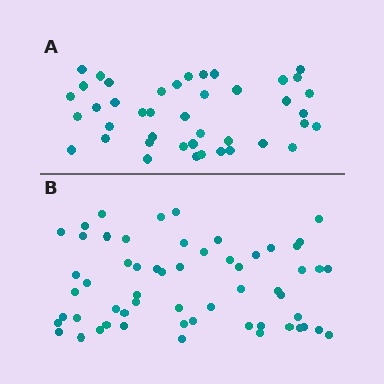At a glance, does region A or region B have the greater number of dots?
Region B (the bottom region) has more dots.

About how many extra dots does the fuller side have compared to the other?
Region B has approximately 15 more dots than region A.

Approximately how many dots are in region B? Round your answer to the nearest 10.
About 60 dots. (The exact count is 58, which rounds to 60.)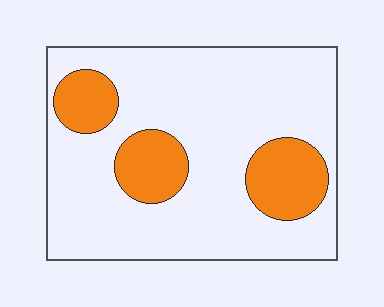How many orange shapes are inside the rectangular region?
3.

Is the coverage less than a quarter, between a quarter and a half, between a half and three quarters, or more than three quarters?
Less than a quarter.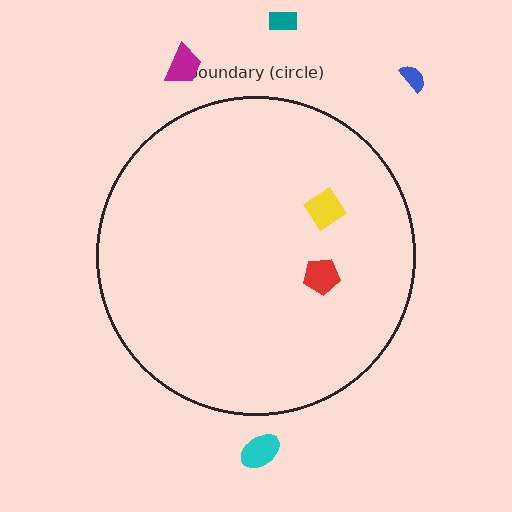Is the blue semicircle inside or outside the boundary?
Outside.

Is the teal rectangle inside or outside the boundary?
Outside.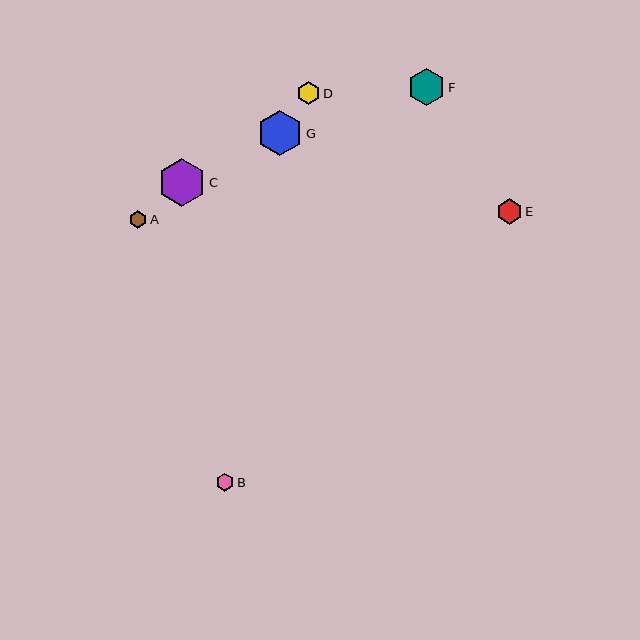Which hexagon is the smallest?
Hexagon A is the smallest with a size of approximately 17 pixels.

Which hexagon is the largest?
Hexagon C is the largest with a size of approximately 48 pixels.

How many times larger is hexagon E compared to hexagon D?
Hexagon E is approximately 1.1 times the size of hexagon D.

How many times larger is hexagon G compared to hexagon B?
Hexagon G is approximately 2.6 times the size of hexagon B.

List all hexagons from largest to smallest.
From largest to smallest: C, G, F, E, D, B, A.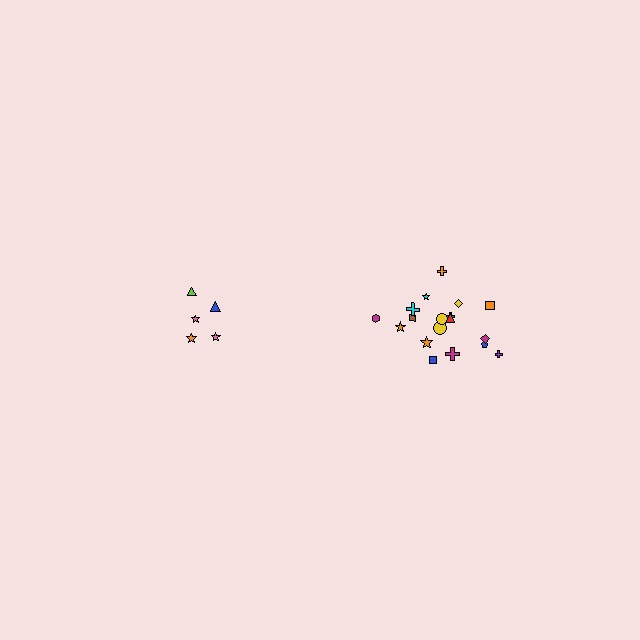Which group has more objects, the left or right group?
The right group.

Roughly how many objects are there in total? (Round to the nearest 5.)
Roughly 25 objects in total.